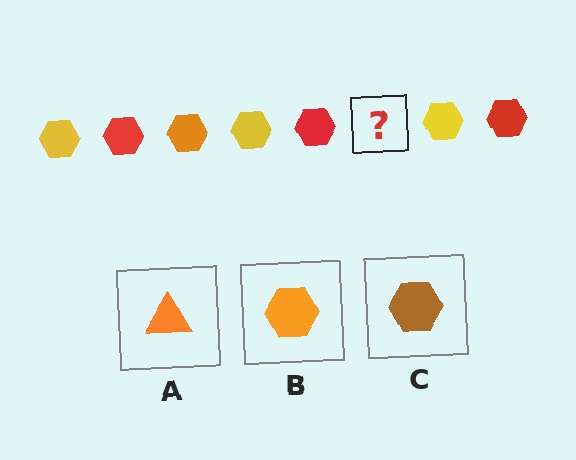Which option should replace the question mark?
Option B.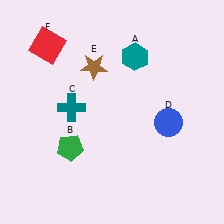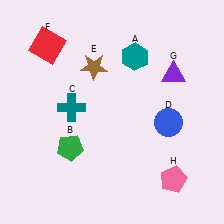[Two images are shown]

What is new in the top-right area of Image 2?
A purple triangle (G) was added in the top-right area of Image 2.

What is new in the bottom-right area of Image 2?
A pink pentagon (H) was added in the bottom-right area of Image 2.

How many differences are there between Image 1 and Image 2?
There are 2 differences between the two images.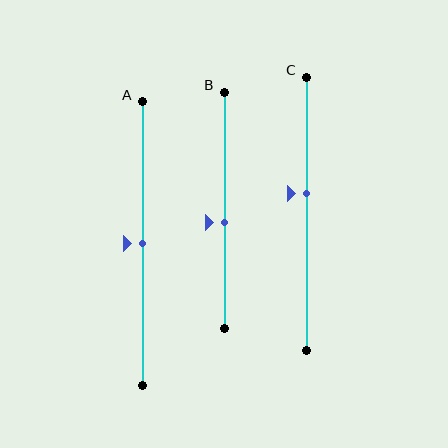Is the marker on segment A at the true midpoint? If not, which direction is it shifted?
Yes, the marker on segment A is at the true midpoint.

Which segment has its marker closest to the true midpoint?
Segment A has its marker closest to the true midpoint.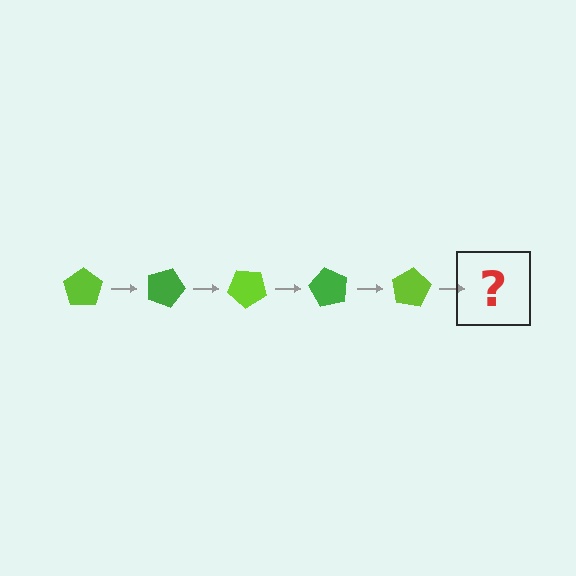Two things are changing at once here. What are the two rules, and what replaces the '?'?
The two rules are that it rotates 20 degrees each step and the color cycles through lime and green. The '?' should be a green pentagon, rotated 100 degrees from the start.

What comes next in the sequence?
The next element should be a green pentagon, rotated 100 degrees from the start.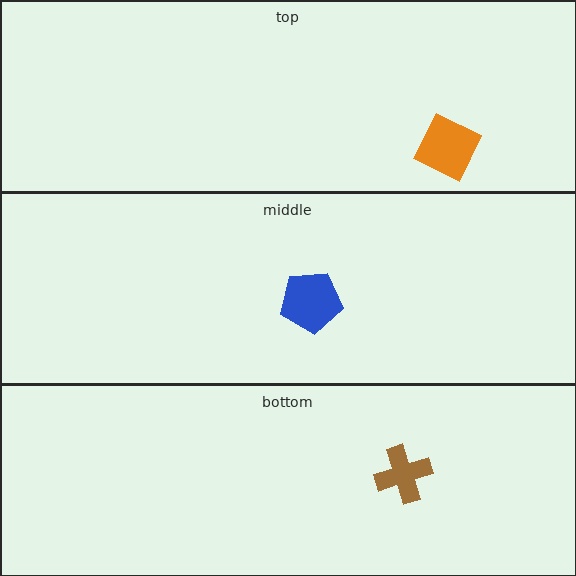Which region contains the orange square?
The top region.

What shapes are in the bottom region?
The brown cross.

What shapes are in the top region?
The orange square.